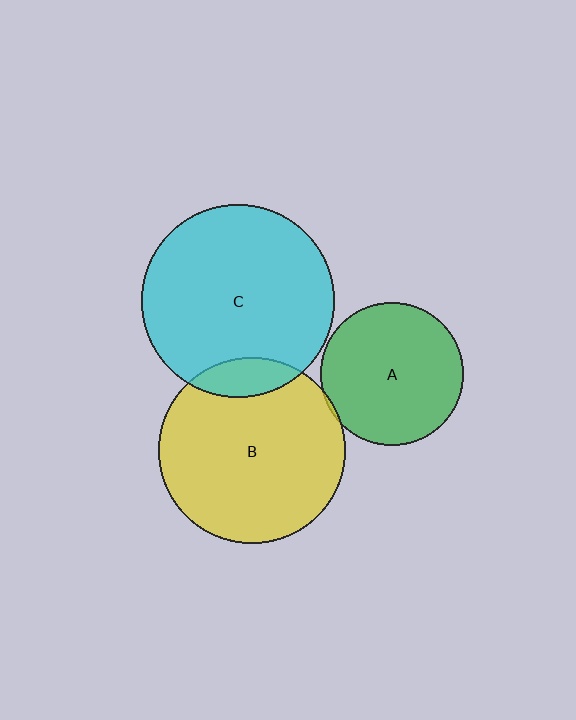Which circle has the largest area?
Circle C (cyan).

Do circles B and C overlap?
Yes.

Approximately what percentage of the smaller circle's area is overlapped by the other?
Approximately 10%.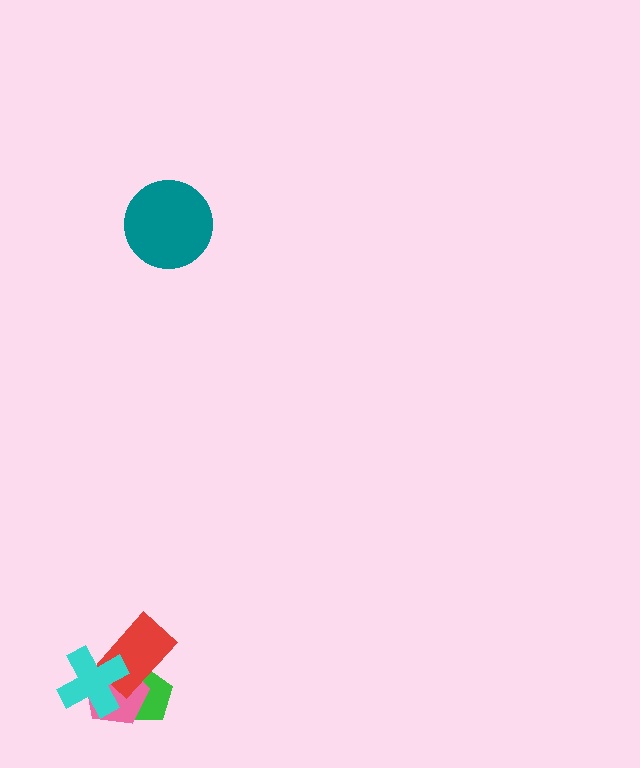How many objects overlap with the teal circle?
0 objects overlap with the teal circle.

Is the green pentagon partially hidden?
Yes, it is partially covered by another shape.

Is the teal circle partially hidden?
No, no other shape covers it.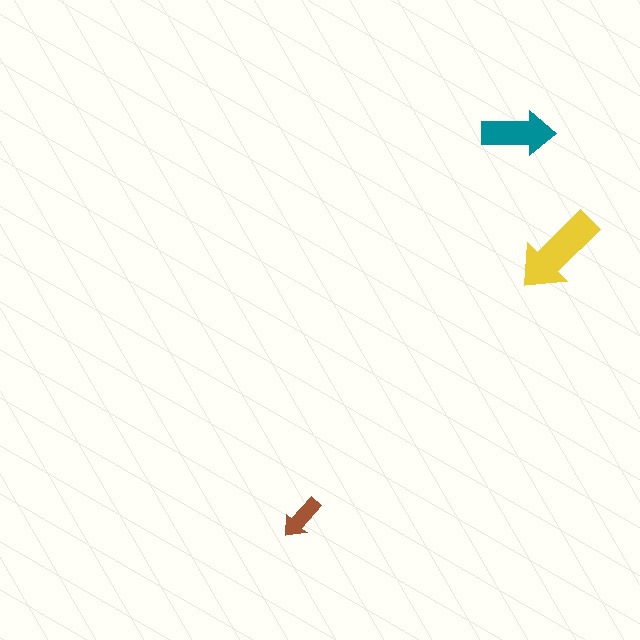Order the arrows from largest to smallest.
the yellow one, the teal one, the brown one.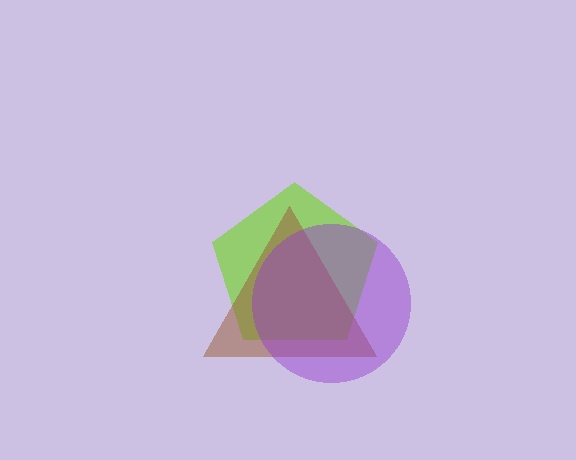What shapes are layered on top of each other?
The layered shapes are: a lime pentagon, a brown triangle, a purple circle.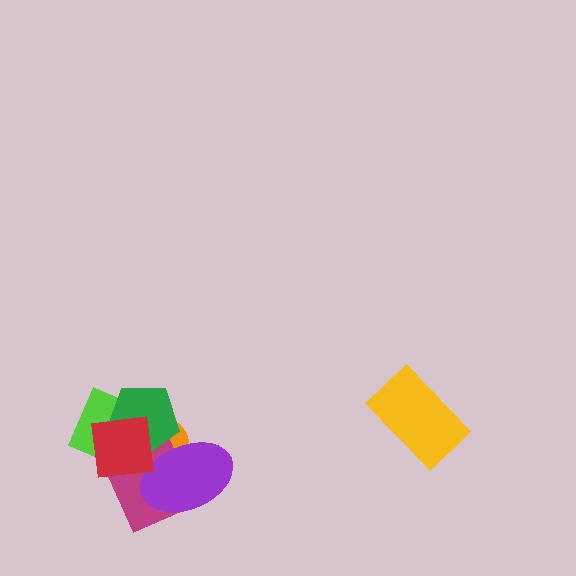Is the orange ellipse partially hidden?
Yes, it is partially covered by another shape.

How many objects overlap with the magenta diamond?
5 objects overlap with the magenta diamond.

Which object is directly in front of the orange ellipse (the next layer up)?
The lime square is directly in front of the orange ellipse.